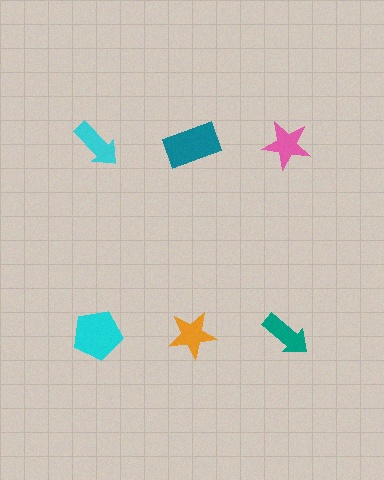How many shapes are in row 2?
3 shapes.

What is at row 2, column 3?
A teal arrow.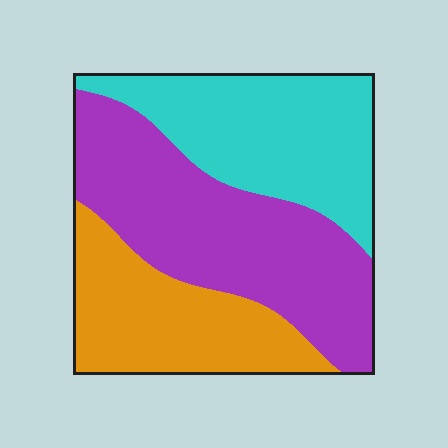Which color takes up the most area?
Purple, at roughly 40%.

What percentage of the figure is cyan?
Cyan covers about 30% of the figure.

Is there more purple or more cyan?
Purple.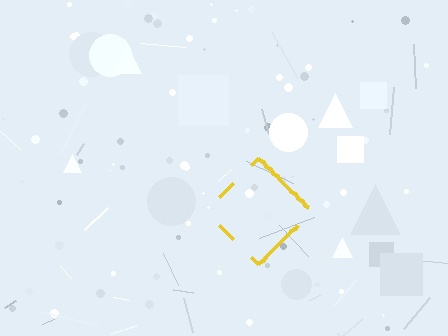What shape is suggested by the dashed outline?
The dashed outline suggests a diamond.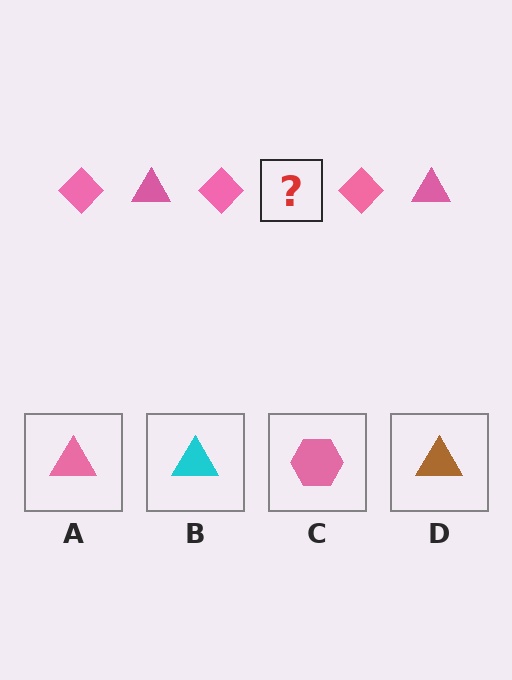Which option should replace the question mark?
Option A.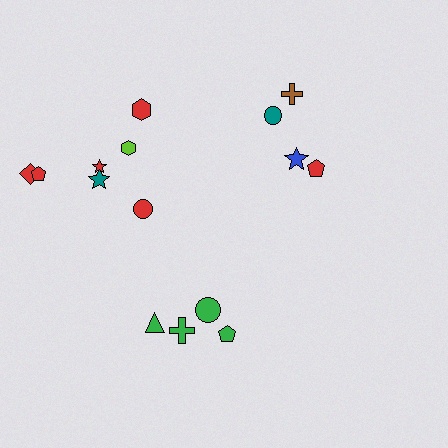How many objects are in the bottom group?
There are 4 objects.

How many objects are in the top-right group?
There are 4 objects.